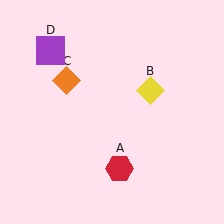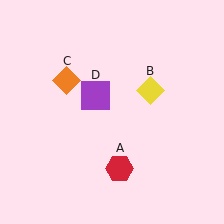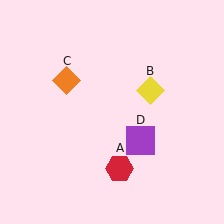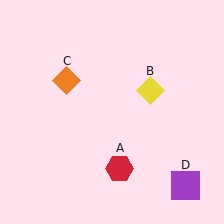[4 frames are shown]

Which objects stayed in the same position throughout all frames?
Red hexagon (object A) and yellow diamond (object B) and orange diamond (object C) remained stationary.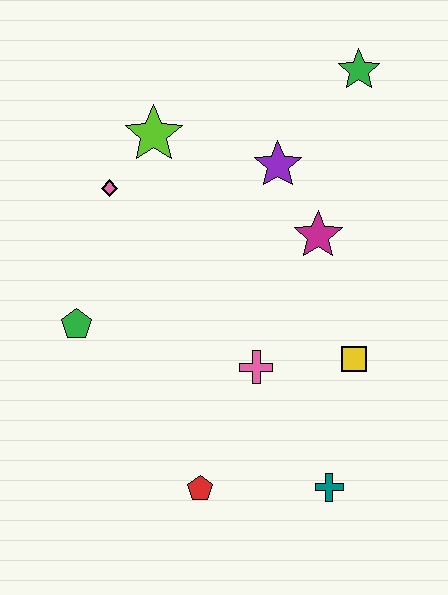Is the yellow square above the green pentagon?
No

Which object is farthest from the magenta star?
The red pentagon is farthest from the magenta star.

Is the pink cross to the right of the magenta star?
No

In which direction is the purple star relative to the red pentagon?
The purple star is above the red pentagon.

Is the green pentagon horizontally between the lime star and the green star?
No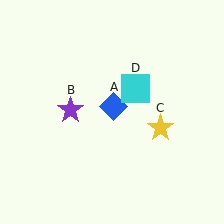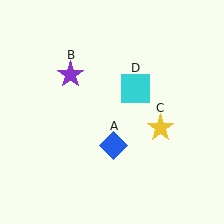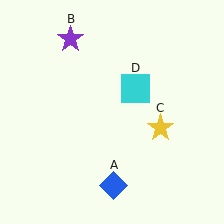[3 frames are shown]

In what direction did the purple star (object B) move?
The purple star (object B) moved up.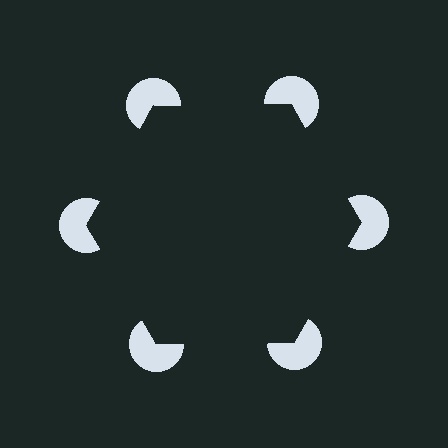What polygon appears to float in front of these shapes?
An illusory hexagon — its edges are inferred from the aligned wedge cuts in the pac-man discs, not physically drawn.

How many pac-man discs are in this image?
There are 6 — one at each vertex of the illusory hexagon.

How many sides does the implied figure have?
6 sides.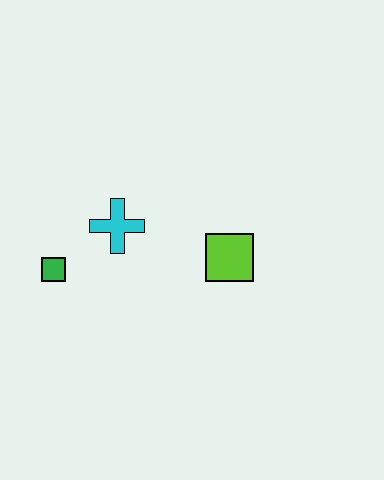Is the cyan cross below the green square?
No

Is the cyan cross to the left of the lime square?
Yes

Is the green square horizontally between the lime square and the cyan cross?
No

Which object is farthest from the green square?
The lime square is farthest from the green square.